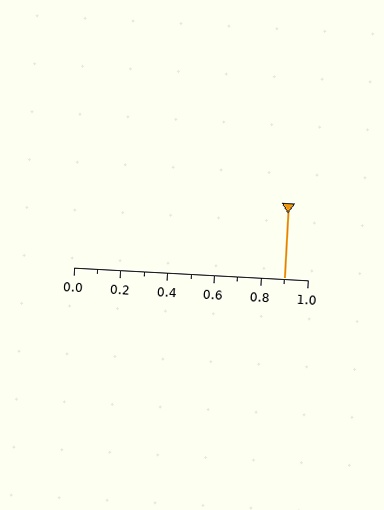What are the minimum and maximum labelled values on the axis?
The axis runs from 0.0 to 1.0.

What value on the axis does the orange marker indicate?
The marker indicates approximately 0.9.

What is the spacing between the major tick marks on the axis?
The major ticks are spaced 0.2 apart.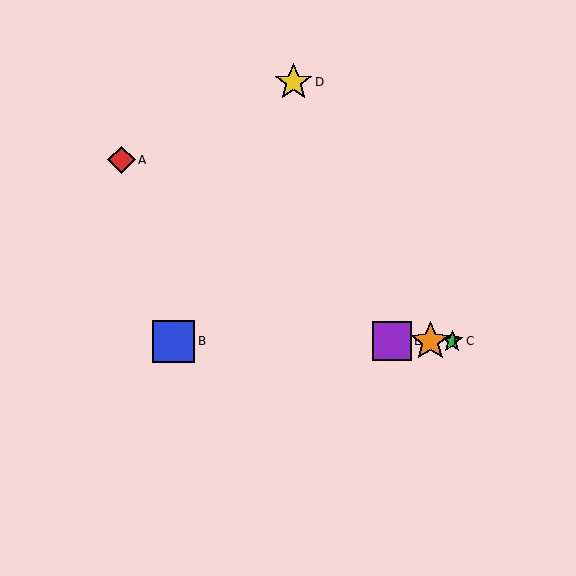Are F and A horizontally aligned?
No, F is at y≈341 and A is at y≈160.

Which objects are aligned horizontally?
Objects B, C, E, F are aligned horizontally.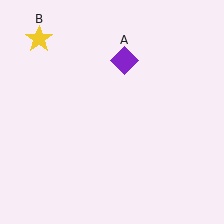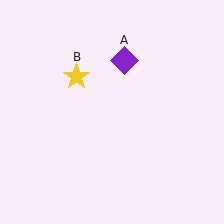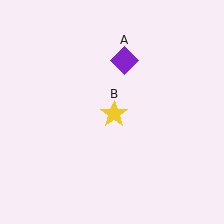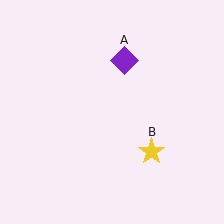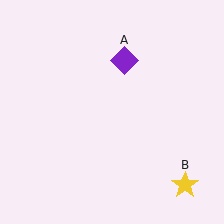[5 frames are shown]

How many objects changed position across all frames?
1 object changed position: yellow star (object B).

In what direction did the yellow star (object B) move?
The yellow star (object B) moved down and to the right.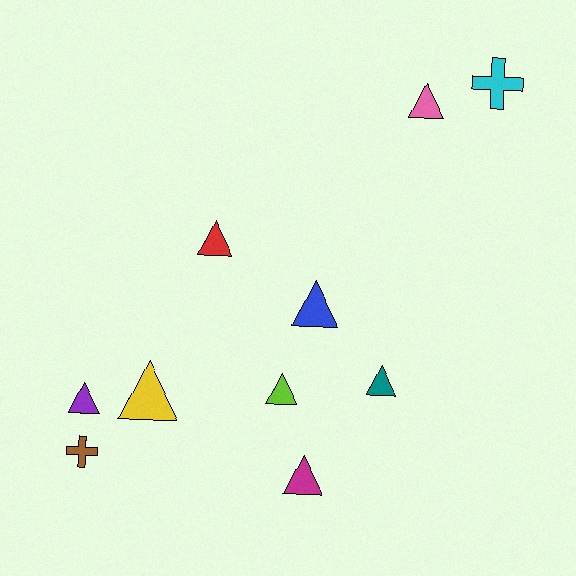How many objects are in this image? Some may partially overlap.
There are 10 objects.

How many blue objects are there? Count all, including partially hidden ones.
There is 1 blue object.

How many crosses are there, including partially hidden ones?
There are 2 crosses.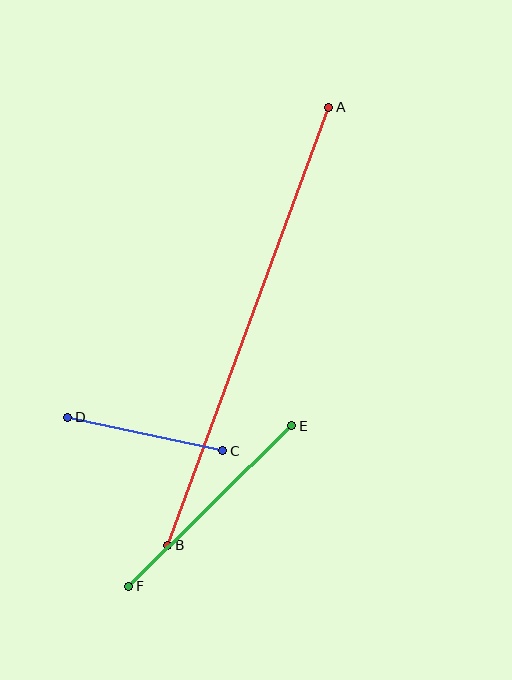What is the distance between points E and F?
The distance is approximately 229 pixels.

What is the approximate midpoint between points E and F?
The midpoint is at approximately (210, 506) pixels.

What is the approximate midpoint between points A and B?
The midpoint is at approximately (248, 326) pixels.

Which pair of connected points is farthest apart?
Points A and B are farthest apart.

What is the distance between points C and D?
The distance is approximately 159 pixels.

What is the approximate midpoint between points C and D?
The midpoint is at approximately (145, 434) pixels.